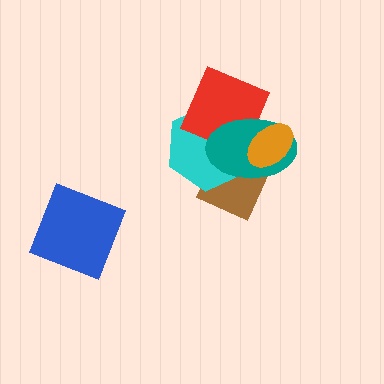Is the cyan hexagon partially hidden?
Yes, it is partially covered by another shape.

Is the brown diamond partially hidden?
Yes, it is partially covered by another shape.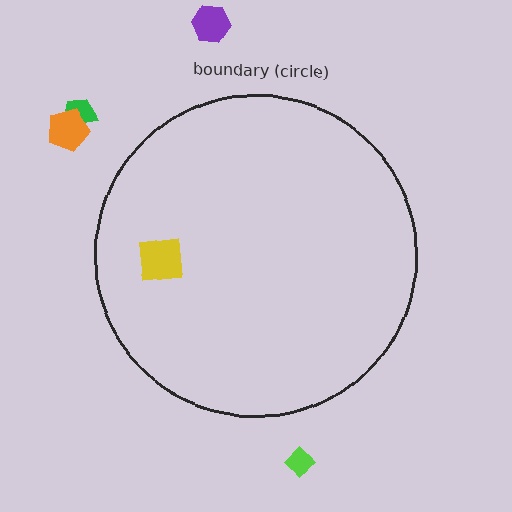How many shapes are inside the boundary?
1 inside, 4 outside.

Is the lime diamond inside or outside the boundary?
Outside.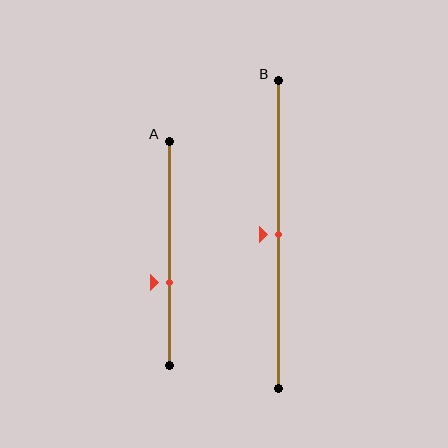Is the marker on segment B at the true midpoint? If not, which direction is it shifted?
Yes, the marker on segment B is at the true midpoint.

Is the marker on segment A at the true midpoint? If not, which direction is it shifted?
No, the marker on segment A is shifted downward by about 13% of the segment length.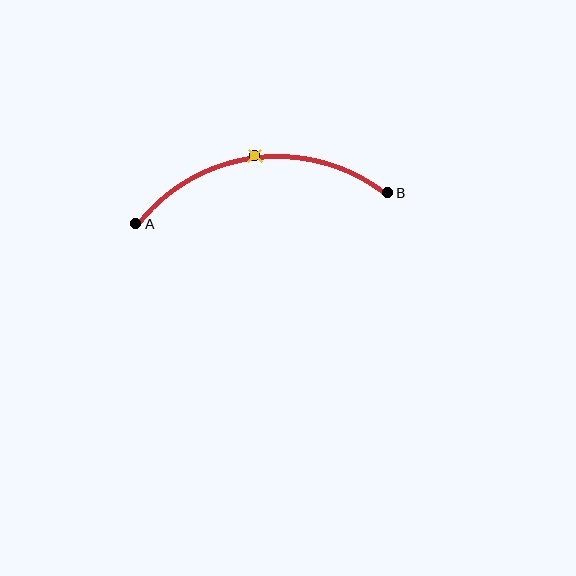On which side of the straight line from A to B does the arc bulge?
The arc bulges above the straight line connecting A and B.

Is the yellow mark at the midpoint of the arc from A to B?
Yes. The yellow mark lies on the arc at equal arc-length from both A and B — it is the arc midpoint.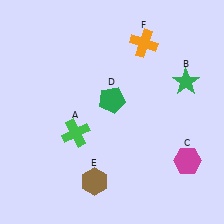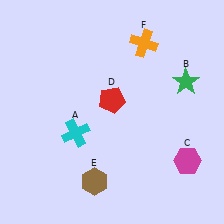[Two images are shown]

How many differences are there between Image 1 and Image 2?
There are 2 differences between the two images.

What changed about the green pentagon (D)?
In Image 1, D is green. In Image 2, it changed to red.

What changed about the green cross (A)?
In Image 1, A is green. In Image 2, it changed to cyan.